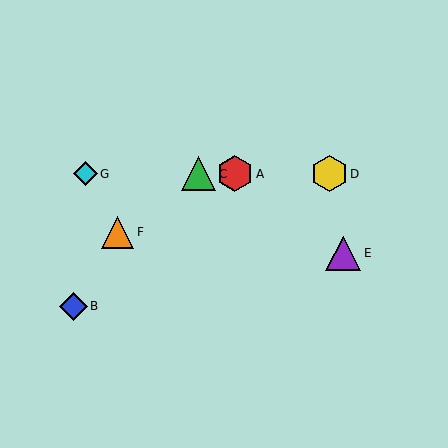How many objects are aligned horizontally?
4 objects (A, C, D, G) are aligned horizontally.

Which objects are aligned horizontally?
Objects A, C, D, G are aligned horizontally.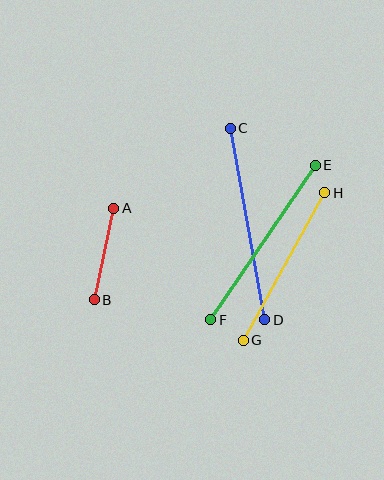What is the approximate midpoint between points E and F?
The midpoint is at approximately (263, 243) pixels.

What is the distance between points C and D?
The distance is approximately 195 pixels.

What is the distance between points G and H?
The distance is approximately 168 pixels.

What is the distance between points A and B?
The distance is approximately 93 pixels.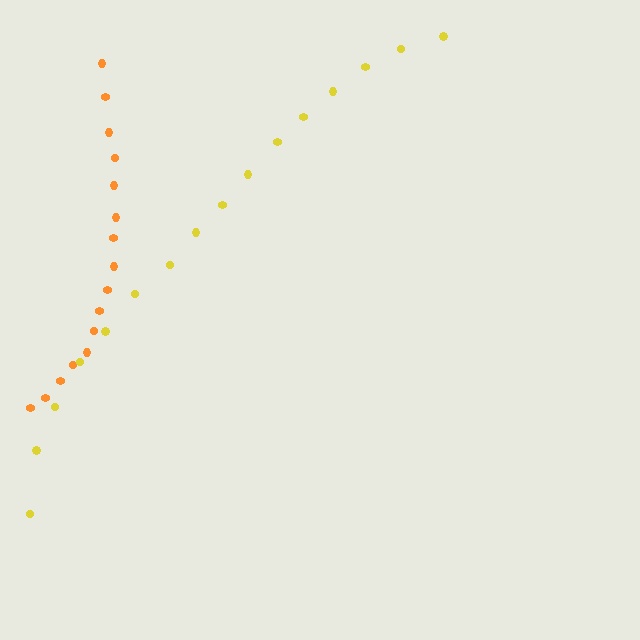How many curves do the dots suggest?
There are 2 distinct paths.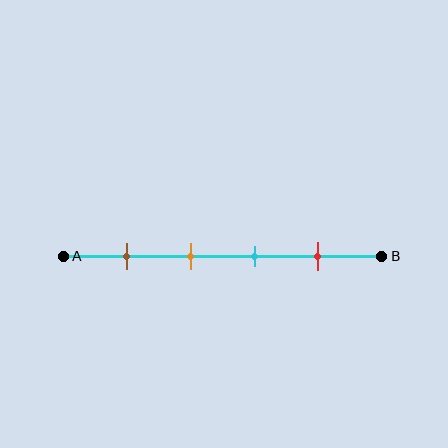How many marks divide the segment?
There are 4 marks dividing the segment.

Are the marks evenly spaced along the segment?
Yes, the marks are approximately evenly spaced.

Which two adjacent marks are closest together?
The orange and cyan marks are the closest adjacent pair.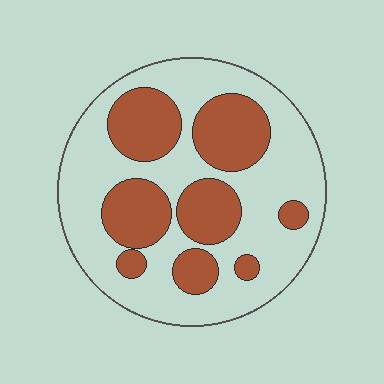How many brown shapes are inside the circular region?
8.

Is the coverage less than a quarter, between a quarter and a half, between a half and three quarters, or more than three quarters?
Between a quarter and a half.